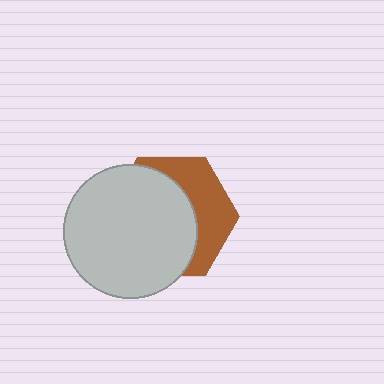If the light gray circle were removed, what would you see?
You would see the complete brown hexagon.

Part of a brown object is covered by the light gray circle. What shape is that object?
It is a hexagon.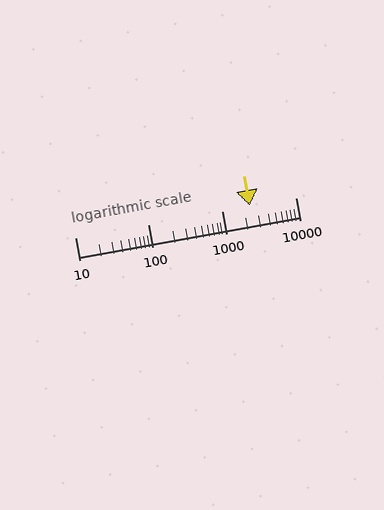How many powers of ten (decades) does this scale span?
The scale spans 3 decades, from 10 to 10000.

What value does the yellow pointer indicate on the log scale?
The pointer indicates approximately 2400.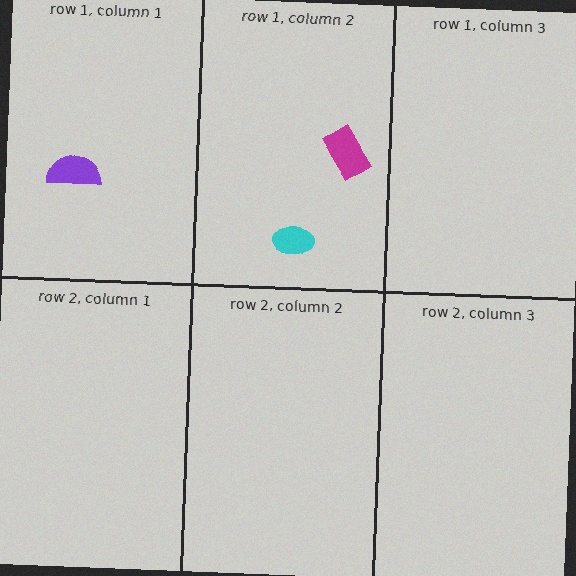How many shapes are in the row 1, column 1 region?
1.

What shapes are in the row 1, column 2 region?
The cyan ellipse, the magenta rectangle.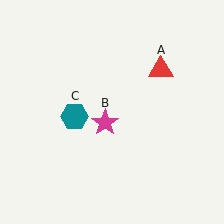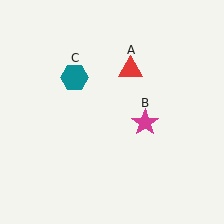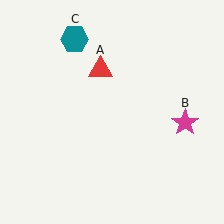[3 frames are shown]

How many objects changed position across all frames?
3 objects changed position: red triangle (object A), magenta star (object B), teal hexagon (object C).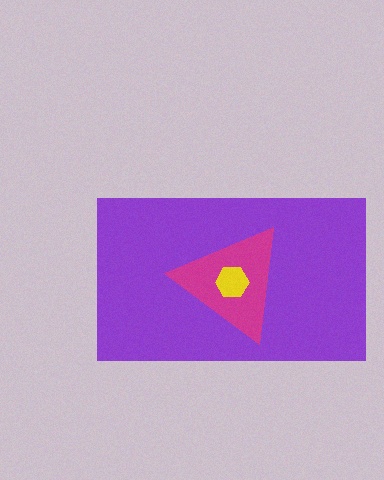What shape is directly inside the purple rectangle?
The magenta triangle.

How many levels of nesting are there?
3.